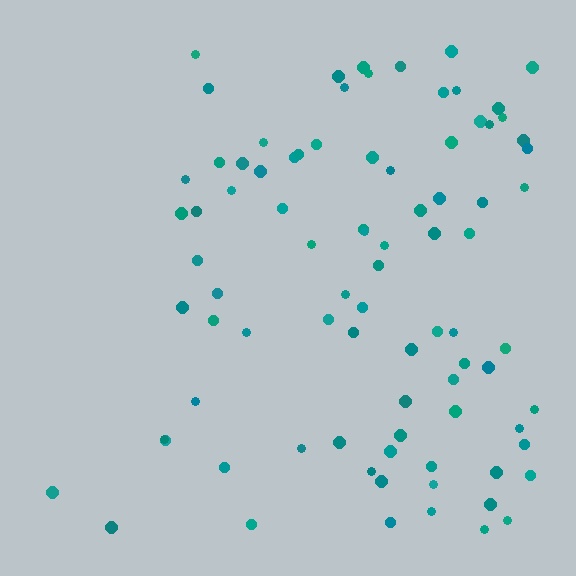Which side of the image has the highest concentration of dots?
The right.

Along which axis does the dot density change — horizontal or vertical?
Horizontal.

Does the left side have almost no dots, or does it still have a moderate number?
Still a moderate number, just noticeably fewer than the right.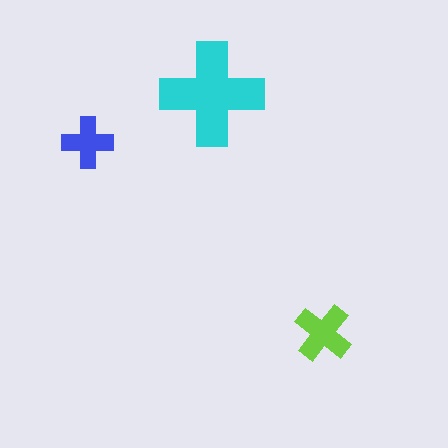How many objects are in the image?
There are 3 objects in the image.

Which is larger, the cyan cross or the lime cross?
The cyan one.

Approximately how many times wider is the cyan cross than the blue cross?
About 2 times wider.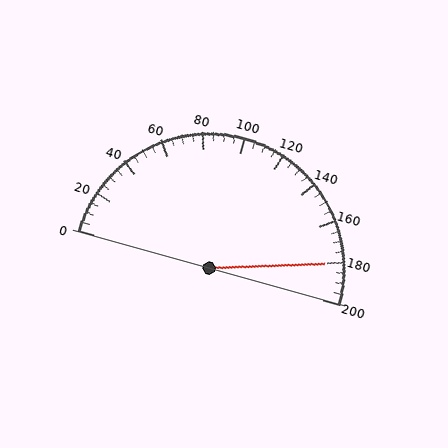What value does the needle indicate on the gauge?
The needle indicates approximately 180.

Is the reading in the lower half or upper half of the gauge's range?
The reading is in the upper half of the range (0 to 200).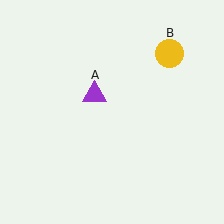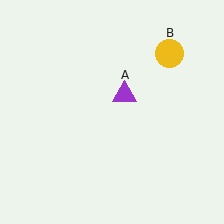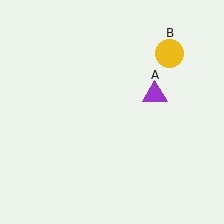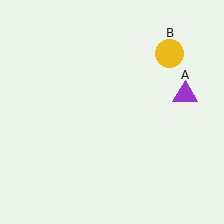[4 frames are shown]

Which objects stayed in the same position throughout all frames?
Yellow circle (object B) remained stationary.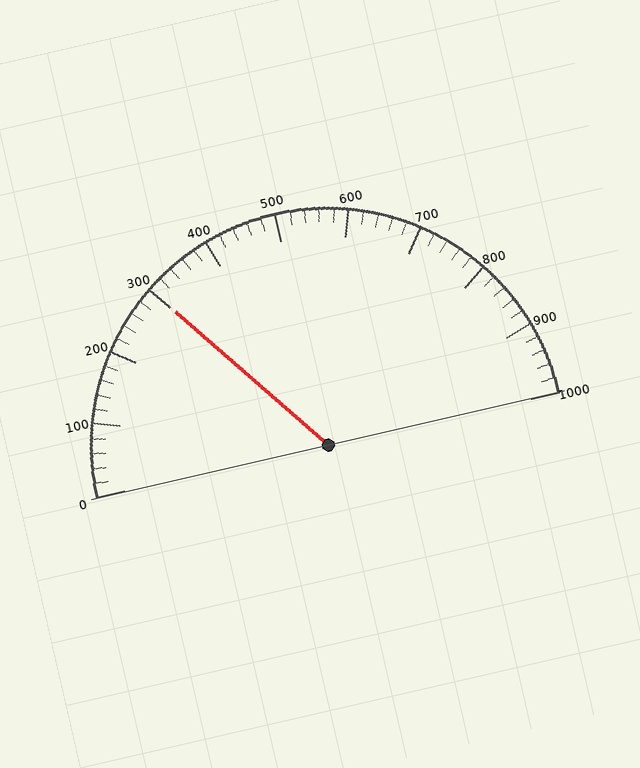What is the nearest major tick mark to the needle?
The nearest major tick mark is 300.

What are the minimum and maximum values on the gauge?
The gauge ranges from 0 to 1000.